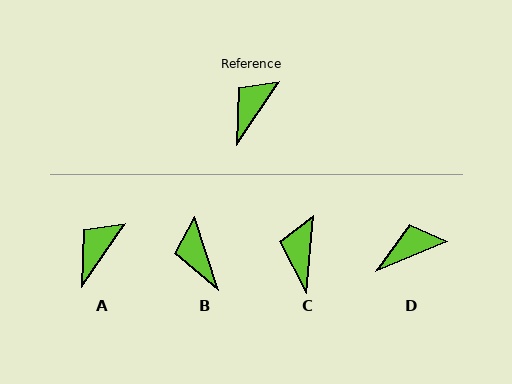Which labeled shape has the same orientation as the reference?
A.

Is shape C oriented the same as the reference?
No, it is off by about 29 degrees.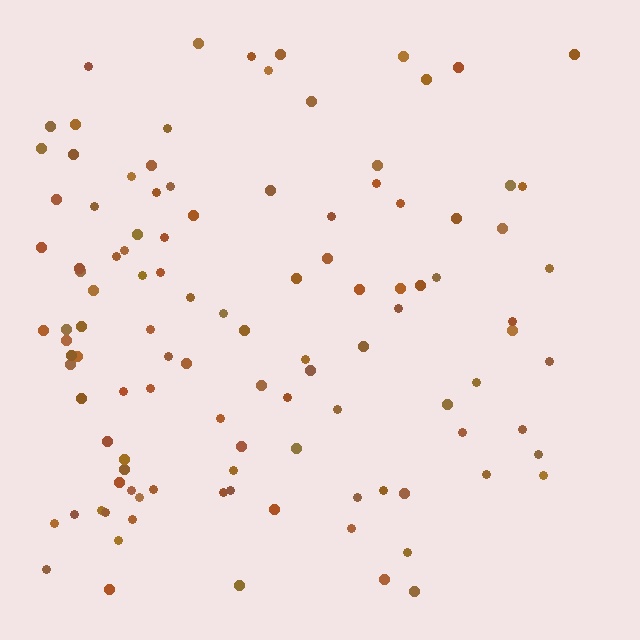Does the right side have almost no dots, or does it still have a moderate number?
Still a moderate number, just noticeably fewer than the left.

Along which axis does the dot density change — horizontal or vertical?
Horizontal.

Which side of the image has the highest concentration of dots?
The left.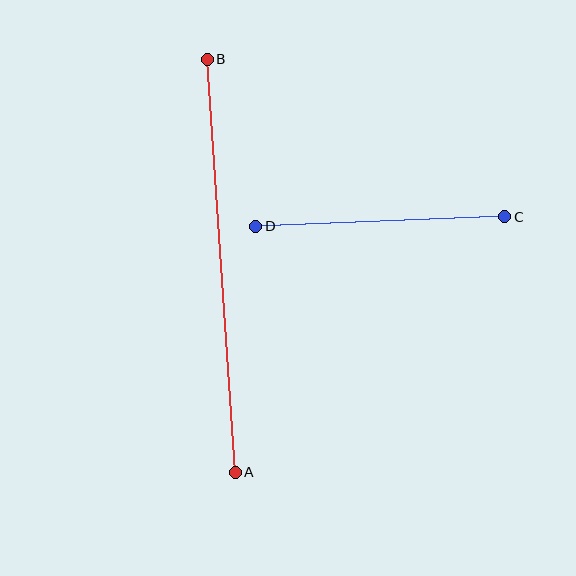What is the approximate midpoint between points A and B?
The midpoint is at approximately (221, 266) pixels.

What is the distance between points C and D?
The distance is approximately 249 pixels.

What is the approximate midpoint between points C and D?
The midpoint is at approximately (380, 221) pixels.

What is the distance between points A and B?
The distance is approximately 414 pixels.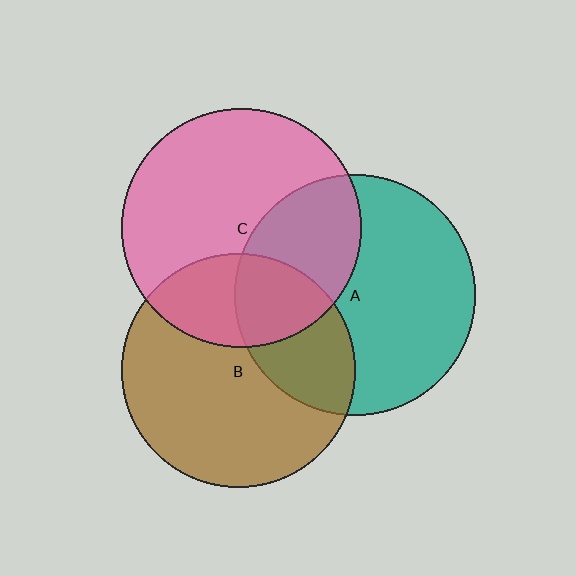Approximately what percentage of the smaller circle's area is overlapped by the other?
Approximately 30%.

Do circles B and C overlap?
Yes.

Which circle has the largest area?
Circle A (teal).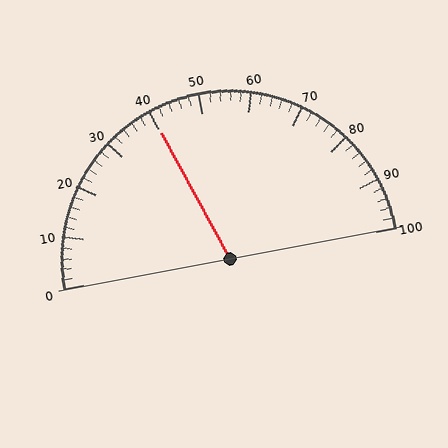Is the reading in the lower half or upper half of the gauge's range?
The reading is in the lower half of the range (0 to 100).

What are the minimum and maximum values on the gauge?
The gauge ranges from 0 to 100.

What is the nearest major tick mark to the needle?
The nearest major tick mark is 40.